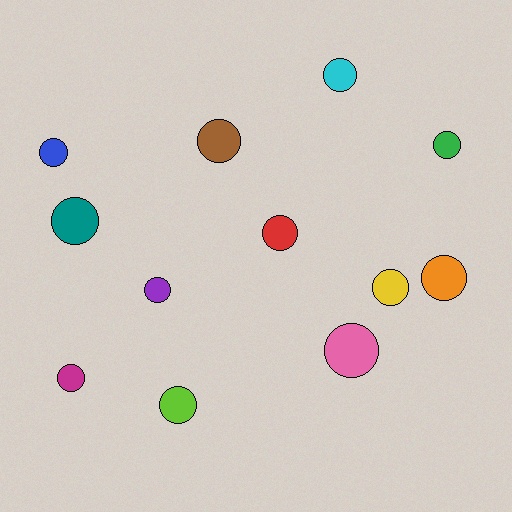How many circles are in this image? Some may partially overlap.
There are 12 circles.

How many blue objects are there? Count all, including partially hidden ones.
There is 1 blue object.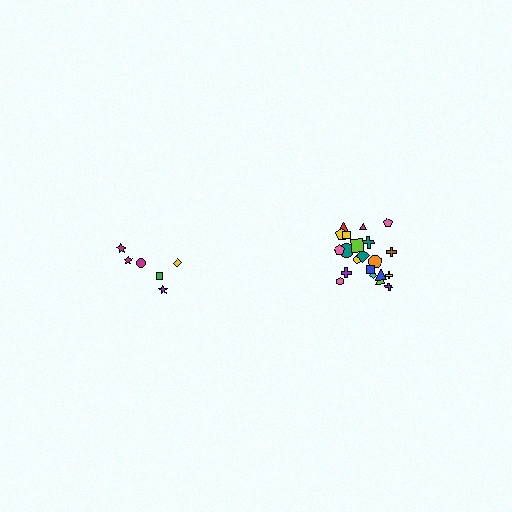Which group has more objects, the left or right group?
The right group.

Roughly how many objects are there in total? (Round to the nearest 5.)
Roughly 30 objects in total.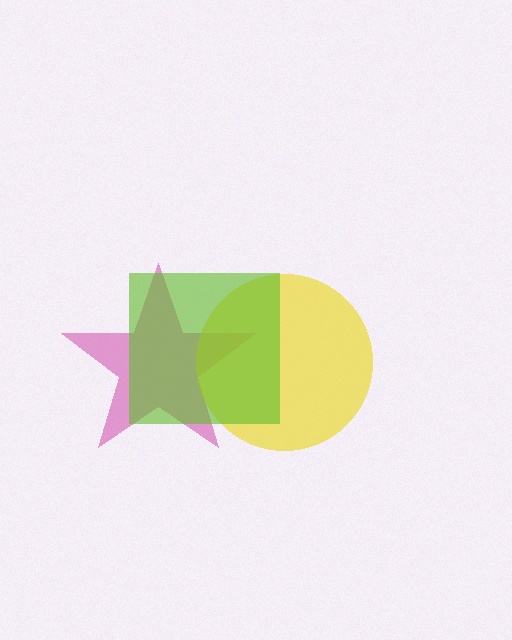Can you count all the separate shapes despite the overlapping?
Yes, there are 3 separate shapes.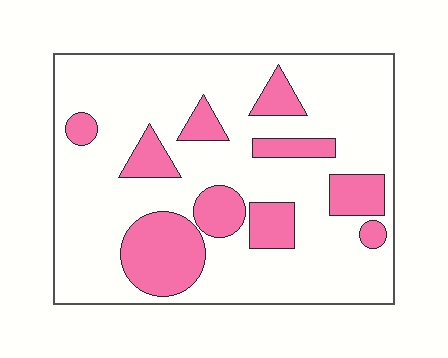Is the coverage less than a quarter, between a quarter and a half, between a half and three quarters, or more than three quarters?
Less than a quarter.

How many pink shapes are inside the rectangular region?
10.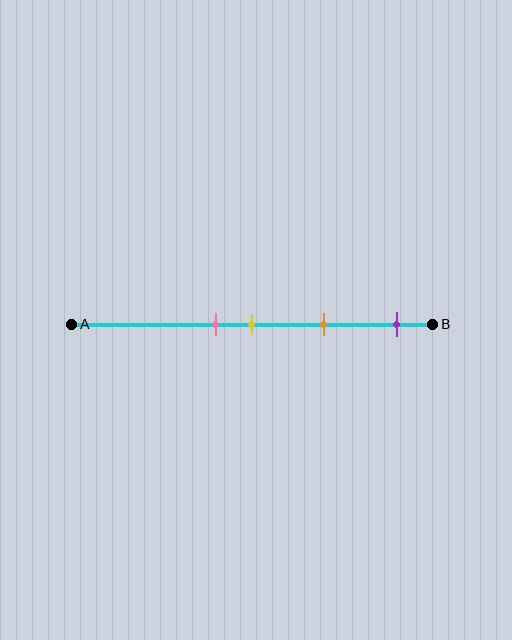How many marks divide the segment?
There are 4 marks dividing the segment.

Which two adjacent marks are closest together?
The pink and yellow marks are the closest adjacent pair.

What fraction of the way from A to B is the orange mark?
The orange mark is approximately 70% (0.7) of the way from A to B.